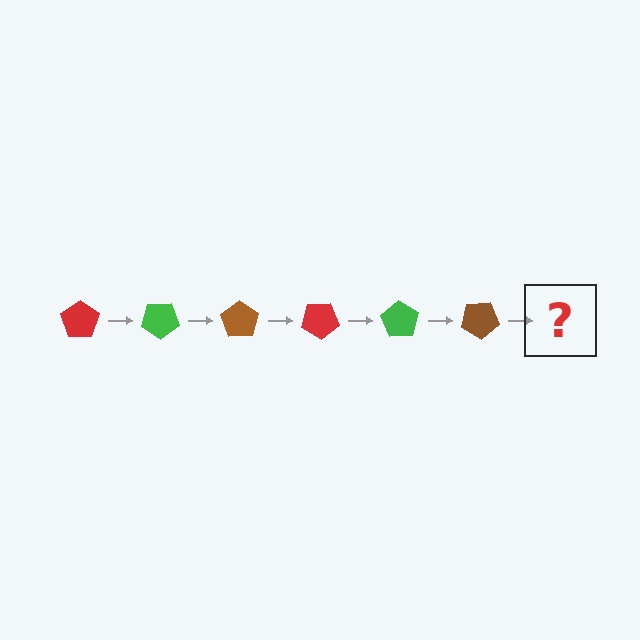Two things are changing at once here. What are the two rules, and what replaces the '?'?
The two rules are that it rotates 35 degrees each step and the color cycles through red, green, and brown. The '?' should be a red pentagon, rotated 210 degrees from the start.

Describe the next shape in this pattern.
It should be a red pentagon, rotated 210 degrees from the start.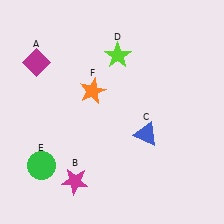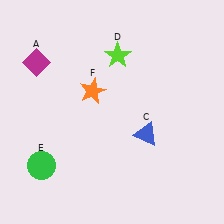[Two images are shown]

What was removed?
The magenta star (B) was removed in Image 2.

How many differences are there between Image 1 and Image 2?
There is 1 difference between the two images.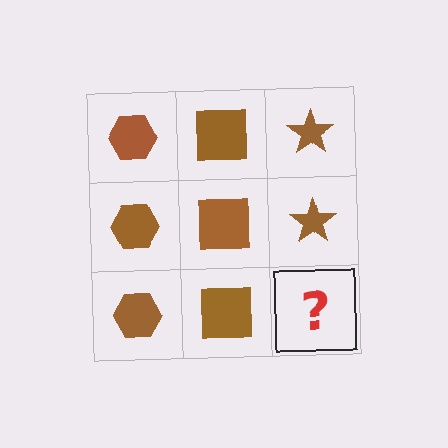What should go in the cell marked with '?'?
The missing cell should contain a brown star.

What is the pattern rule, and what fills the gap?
The rule is that each column has a consistent shape. The gap should be filled with a brown star.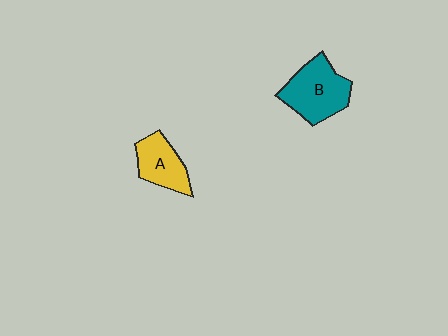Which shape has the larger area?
Shape B (teal).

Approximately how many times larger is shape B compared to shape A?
Approximately 1.4 times.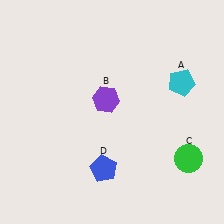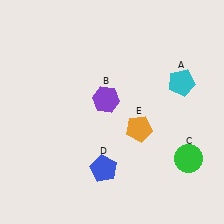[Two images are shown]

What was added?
An orange pentagon (E) was added in Image 2.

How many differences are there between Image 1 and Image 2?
There is 1 difference between the two images.